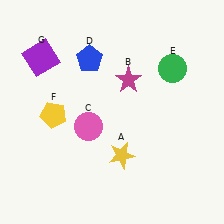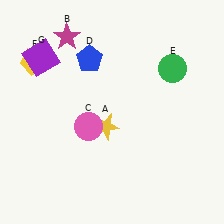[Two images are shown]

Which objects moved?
The objects that moved are: the yellow star (A), the magenta star (B), the yellow pentagon (F).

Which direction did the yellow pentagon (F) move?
The yellow pentagon (F) moved up.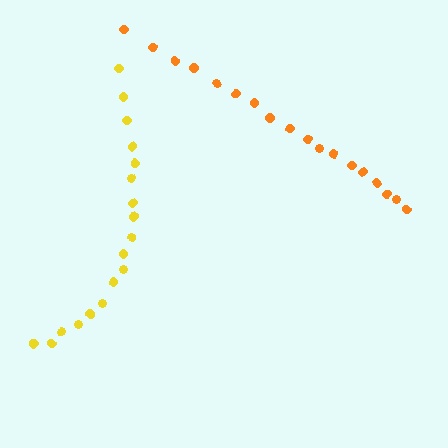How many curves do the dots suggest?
There are 2 distinct paths.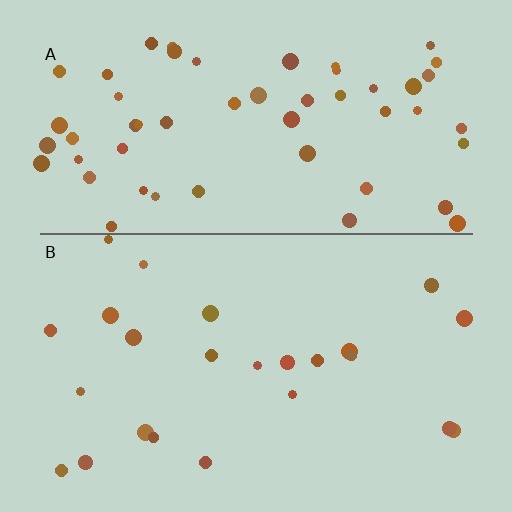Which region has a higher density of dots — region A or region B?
A (the top).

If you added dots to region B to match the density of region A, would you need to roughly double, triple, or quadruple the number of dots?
Approximately double.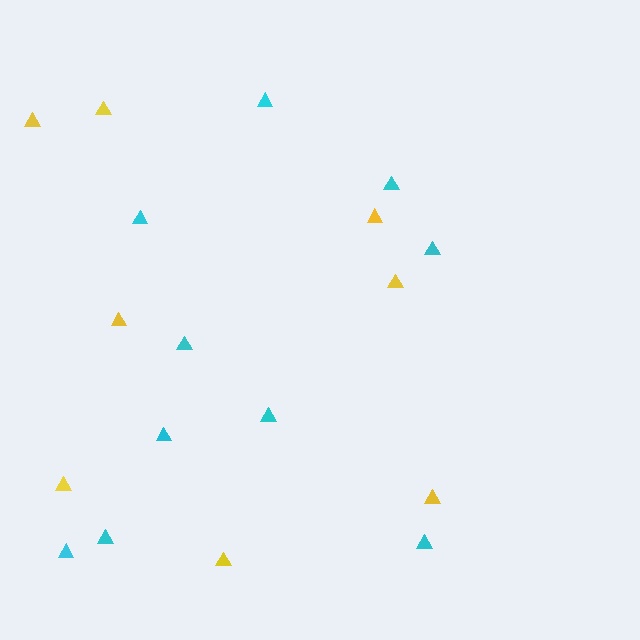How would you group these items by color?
There are 2 groups: one group of cyan triangles (10) and one group of yellow triangles (8).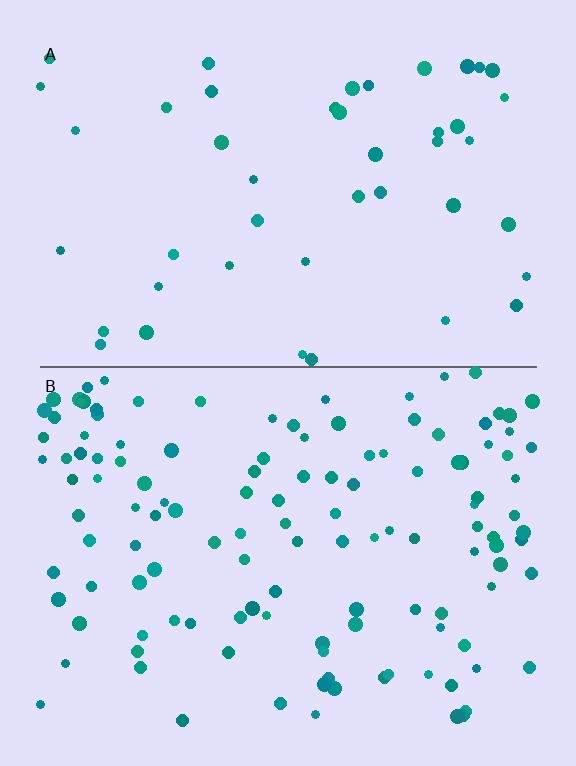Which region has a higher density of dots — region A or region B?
B (the bottom).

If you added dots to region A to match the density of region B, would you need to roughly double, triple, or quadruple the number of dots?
Approximately triple.